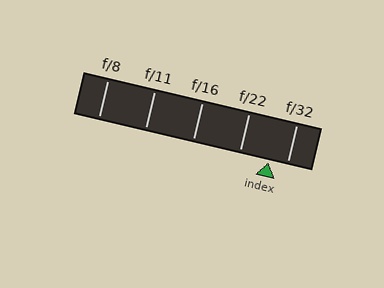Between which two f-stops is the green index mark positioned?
The index mark is between f/22 and f/32.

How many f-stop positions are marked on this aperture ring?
There are 5 f-stop positions marked.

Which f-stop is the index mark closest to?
The index mark is closest to f/32.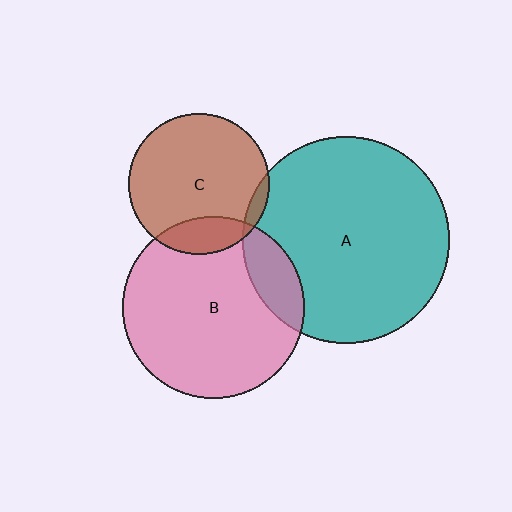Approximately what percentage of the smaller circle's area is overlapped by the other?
Approximately 5%.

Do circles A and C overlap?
Yes.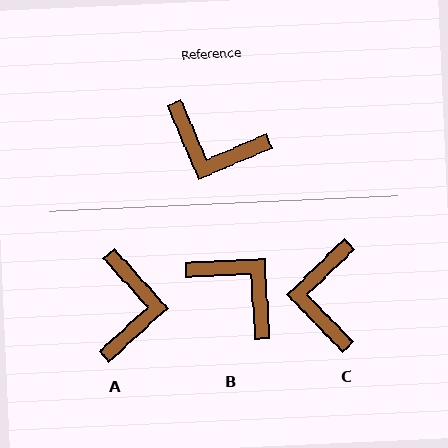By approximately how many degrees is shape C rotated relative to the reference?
Approximately 69 degrees clockwise.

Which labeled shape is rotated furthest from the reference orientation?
B, about 160 degrees away.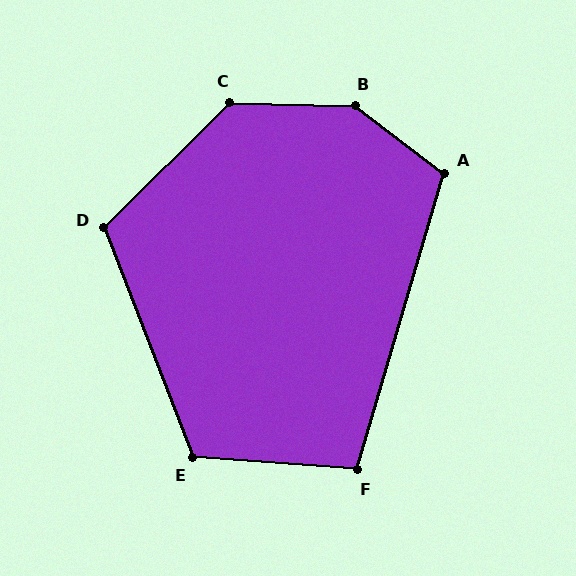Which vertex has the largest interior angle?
B, at approximately 144 degrees.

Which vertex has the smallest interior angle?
F, at approximately 102 degrees.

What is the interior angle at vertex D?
Approximately 114 degrees (obtuse).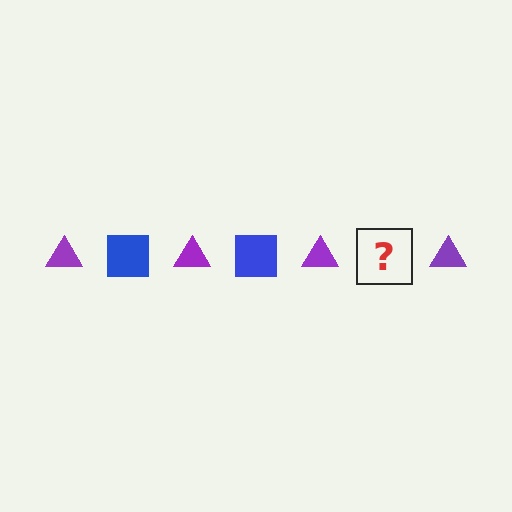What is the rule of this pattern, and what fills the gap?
The rule is that the pattern alternates between purple triangle and blue square. The gap should be filled with a blue square.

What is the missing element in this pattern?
The missing element is a blue square.